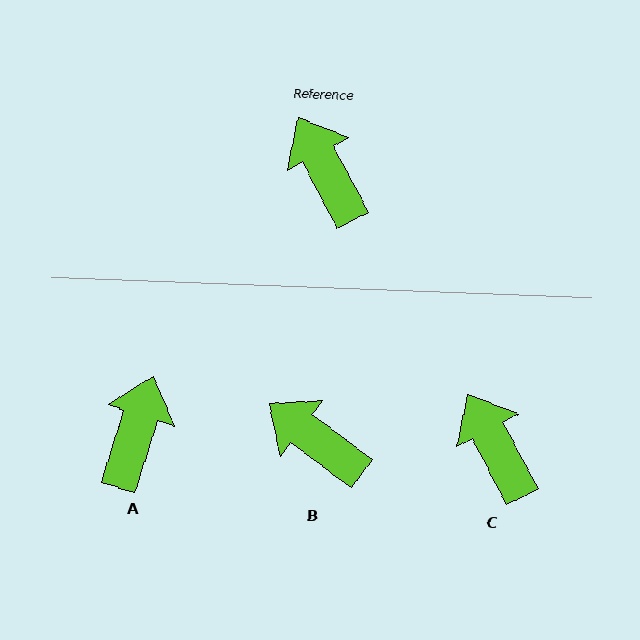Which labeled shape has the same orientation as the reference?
C.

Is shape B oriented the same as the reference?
No, it is off by about 25 degrees.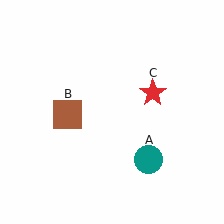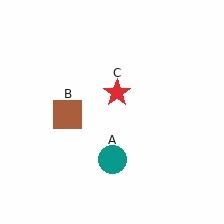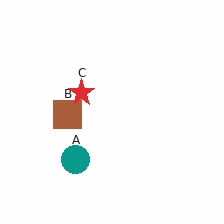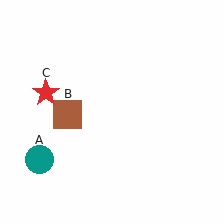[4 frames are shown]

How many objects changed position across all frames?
2 objects changed position: teal circle (object A), red star (object C).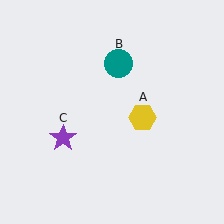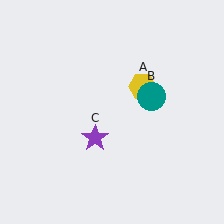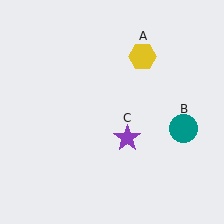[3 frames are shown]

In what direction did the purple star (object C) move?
The purple star (object C) moved right.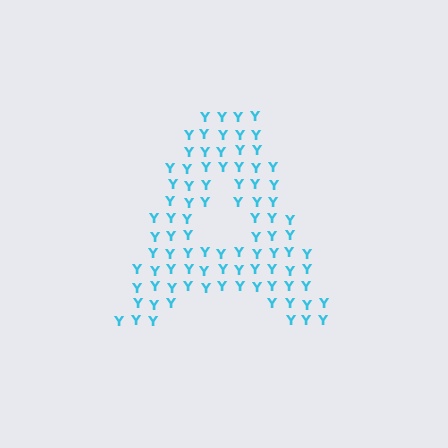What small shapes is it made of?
It is made of small letter Y's.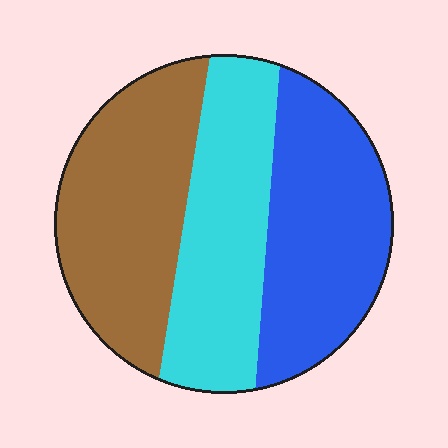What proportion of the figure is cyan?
Cyan takes up about one third (1/3) of the figure.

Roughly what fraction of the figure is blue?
Blue covers roughly 35% of the figure.